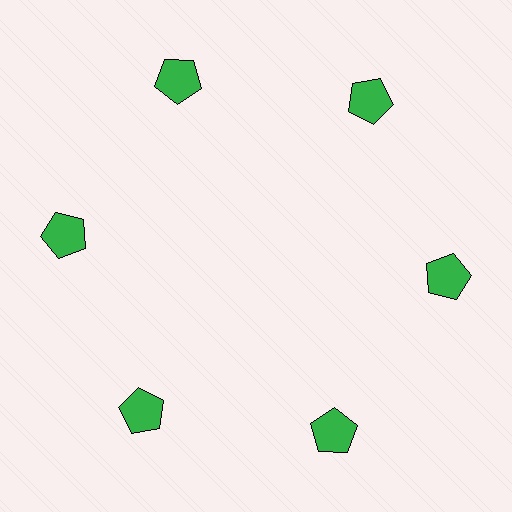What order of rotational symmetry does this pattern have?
This pattern has 6-fold rotational symmetry.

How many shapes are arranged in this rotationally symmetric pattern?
There are 6 shapes, arranged in 6 groups of 1.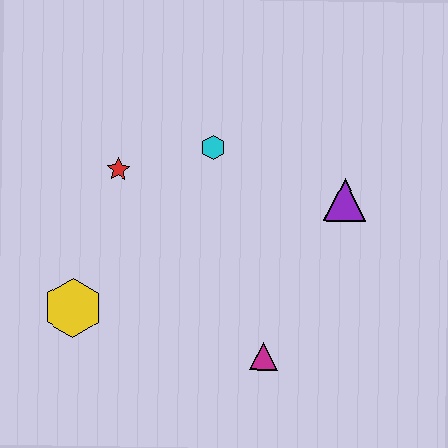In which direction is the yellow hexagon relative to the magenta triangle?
The yellow hexagon is to the left of the magenta triangle.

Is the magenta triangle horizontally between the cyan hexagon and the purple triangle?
Yes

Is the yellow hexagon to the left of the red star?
Yes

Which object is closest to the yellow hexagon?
The red star is closest to the yellow hexagon.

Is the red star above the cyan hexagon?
No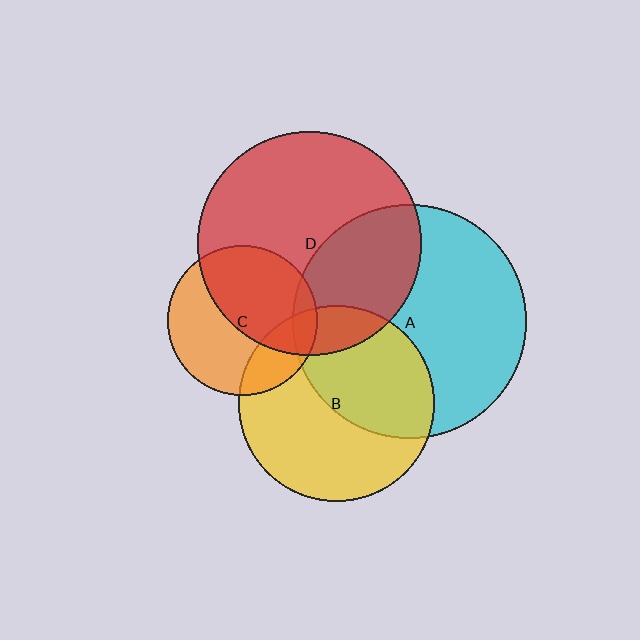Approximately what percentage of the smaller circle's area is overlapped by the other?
Approximately 10%.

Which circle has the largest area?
Circle A (cyan).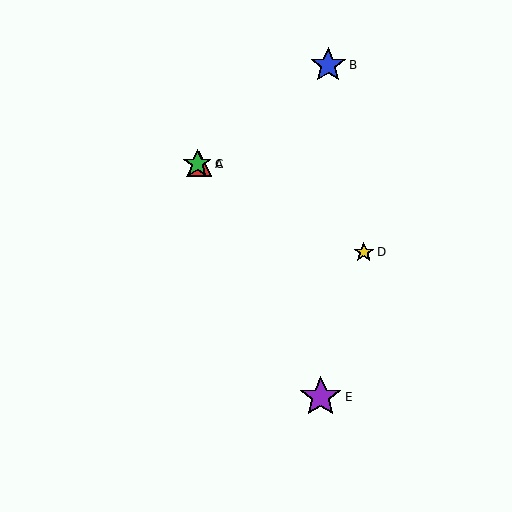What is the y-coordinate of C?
Object C is at y≈164.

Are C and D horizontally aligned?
No, C is at y≈164 and D is at y≈252.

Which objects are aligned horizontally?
Objects A, C are aligned horizontally.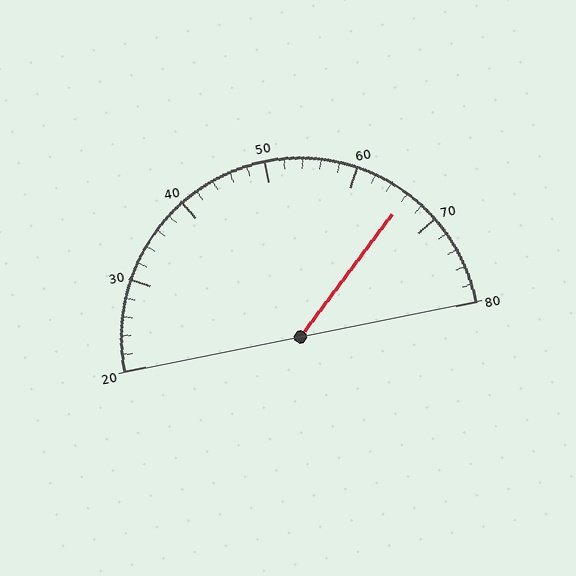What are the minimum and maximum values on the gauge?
The gauge ranges from 20 to 80.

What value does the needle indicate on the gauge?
The needle indicates approximately 66.